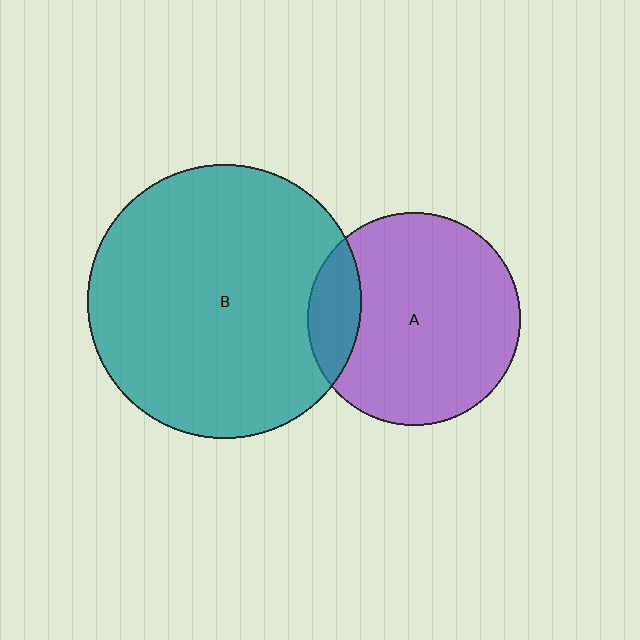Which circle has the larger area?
Circle B (teal).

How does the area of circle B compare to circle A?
Approximately 1.6 times.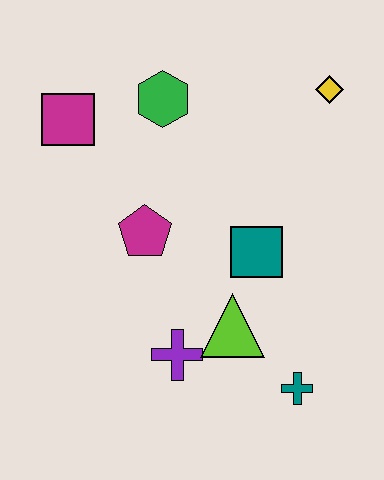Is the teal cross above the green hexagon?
No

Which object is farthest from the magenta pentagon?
The yellow diamond is farthest from the magenta pentagon.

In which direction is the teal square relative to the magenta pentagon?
The teal square is to the right of the magenta pentagon.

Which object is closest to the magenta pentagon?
The teal square is closest to the magenta pentagon.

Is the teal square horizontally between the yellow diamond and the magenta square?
Yes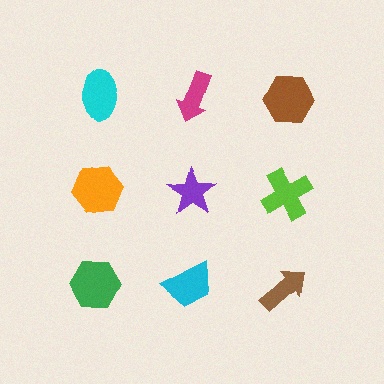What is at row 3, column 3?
A brown arrow.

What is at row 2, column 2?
A purple star.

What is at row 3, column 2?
A cyan trapezoid.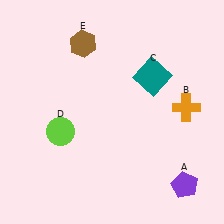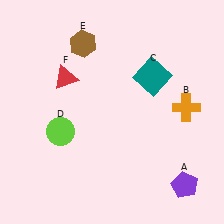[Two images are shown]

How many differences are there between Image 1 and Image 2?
There is 1 difference between the two images.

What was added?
A red triangle (F) was added in Image 2.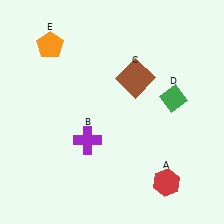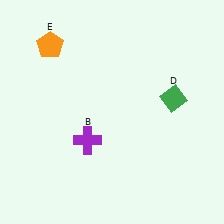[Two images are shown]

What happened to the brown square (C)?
The brown square (C) was removed in Image 2. It was in the top-right area of Image 1.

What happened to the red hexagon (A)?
The red hexagon (A) was removed in Image 2. It was in the bottom-right area of Image 1.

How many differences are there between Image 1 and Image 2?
There are 2 differences between the two images.